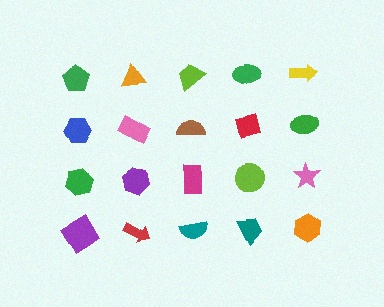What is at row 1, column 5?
A yellow arrow.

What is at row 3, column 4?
A lime circle.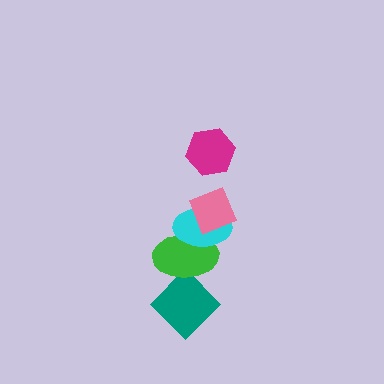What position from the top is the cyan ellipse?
The cyan ellipse is 3rd from the top.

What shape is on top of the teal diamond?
The green ellipse is on top of the teal diamond.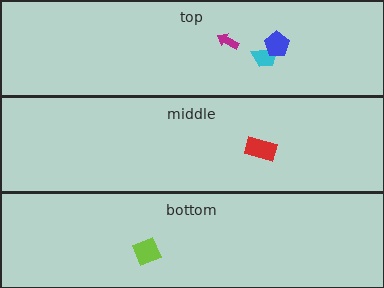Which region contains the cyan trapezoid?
The top region.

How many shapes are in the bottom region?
1.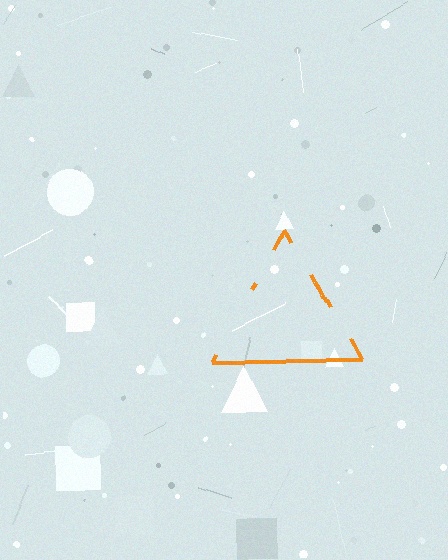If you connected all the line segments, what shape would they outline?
They would outline a triangle.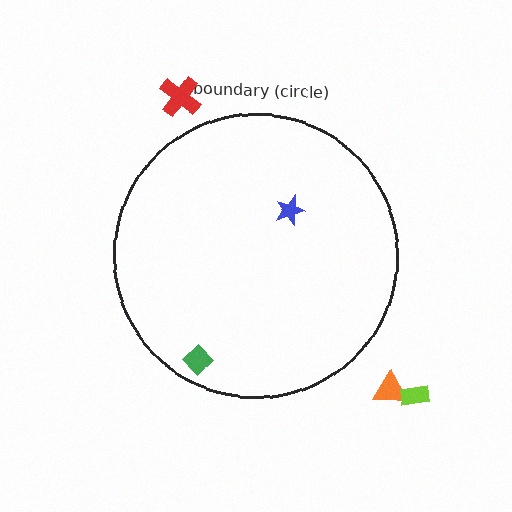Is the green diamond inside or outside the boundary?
Inside.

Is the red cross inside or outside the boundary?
Outside.